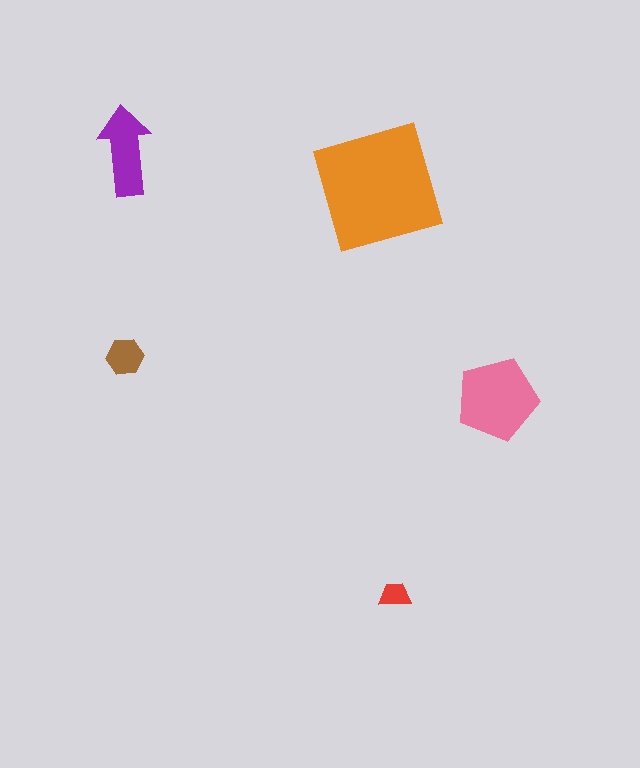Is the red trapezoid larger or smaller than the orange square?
Smaller.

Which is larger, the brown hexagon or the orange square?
The orange square.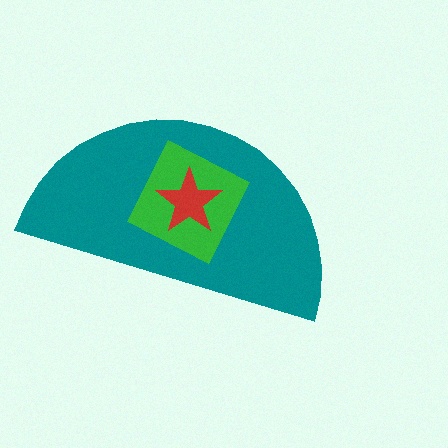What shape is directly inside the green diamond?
The red star.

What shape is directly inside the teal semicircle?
The green diamond.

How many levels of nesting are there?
3.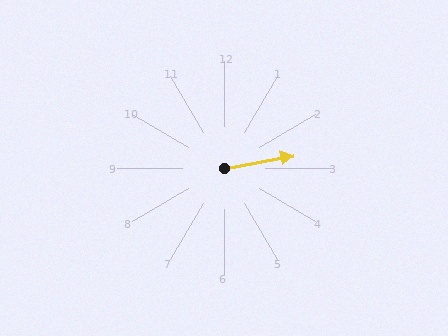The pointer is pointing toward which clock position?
Roughly 3 o'clock.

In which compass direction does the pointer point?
East.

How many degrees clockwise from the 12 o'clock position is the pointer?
Approximately 79 degrees.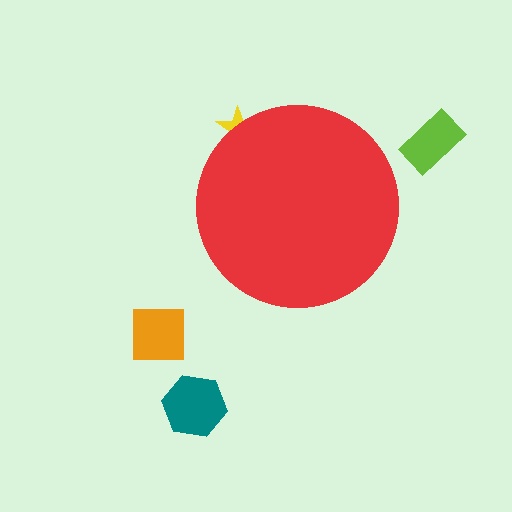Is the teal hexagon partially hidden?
No, the teal hexagon is fully visible.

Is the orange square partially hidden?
No, the orange square is fully visible.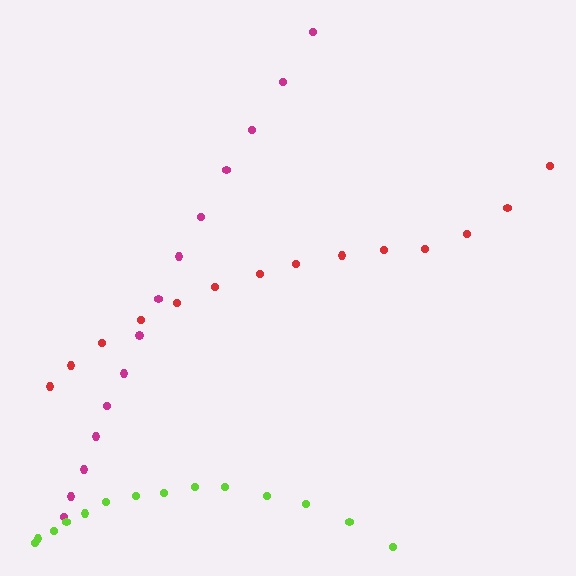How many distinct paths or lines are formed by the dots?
There are 3 distinct paths.